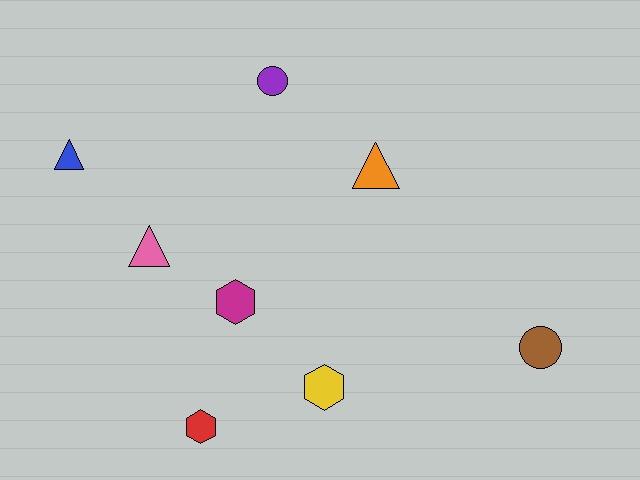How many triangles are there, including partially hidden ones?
There are 3 triangles.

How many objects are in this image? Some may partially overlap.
There are 8 objects.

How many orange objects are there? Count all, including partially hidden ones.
There is 1 orange object.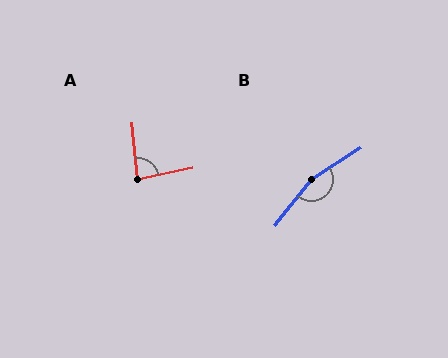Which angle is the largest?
B, at approximately 161 degrees.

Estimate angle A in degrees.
Approximately 84 degrees.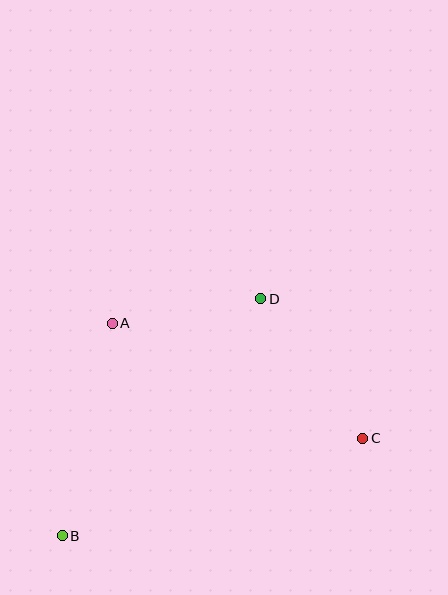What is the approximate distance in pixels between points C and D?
The distance between C and D is approximately 173 pixels.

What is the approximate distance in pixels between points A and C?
The distance between A and C is approximately 275 pixels.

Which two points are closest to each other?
Points A and D are closest to each other.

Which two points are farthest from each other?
Points B and C are farthest from each other.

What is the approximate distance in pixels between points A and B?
The distance between A and B is approximately 218 pixels.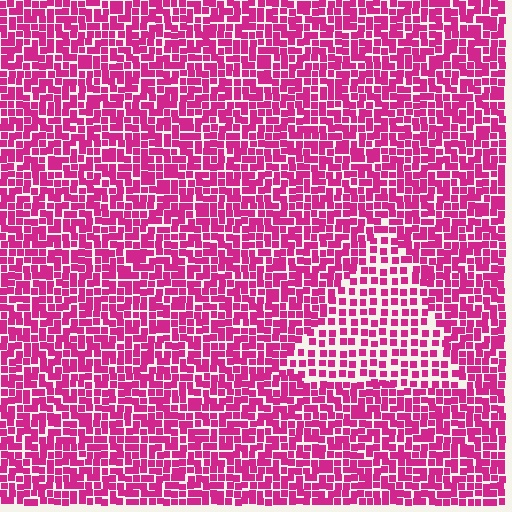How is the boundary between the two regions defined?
The boundary is defined by a change in element density (approximately 1.7x ratio). All elements are the same color, size, and shape.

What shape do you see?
I see a triangle.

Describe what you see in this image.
The image contains small magenta elements arranged at two different densities. A triangle-shaped region is visible where the elements are less densely packed than the surrounding area.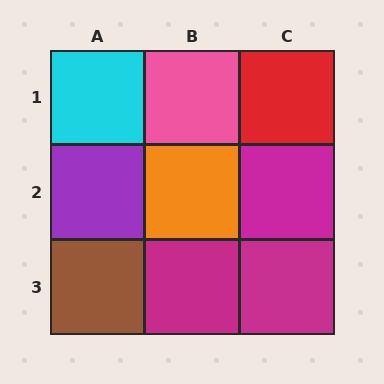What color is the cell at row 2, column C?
Magenta.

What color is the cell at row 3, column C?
Magenta.